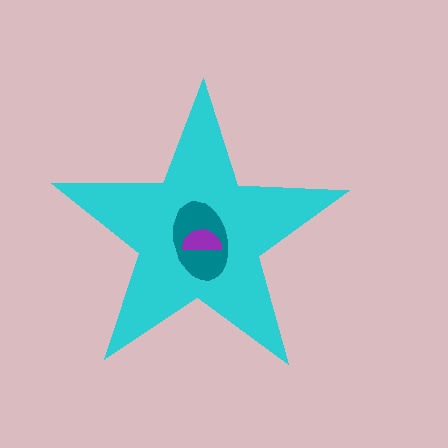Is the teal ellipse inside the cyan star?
Yes.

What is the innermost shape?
The purple semicircle.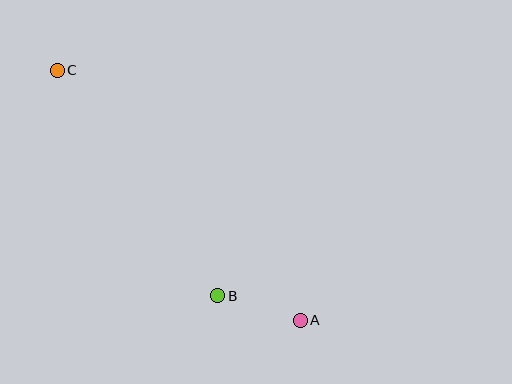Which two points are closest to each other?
Points A and B are closest to each other.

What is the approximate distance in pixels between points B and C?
The distance between B and C is approximately 277 pixels.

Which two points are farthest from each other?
Points A and C are farthest from each other.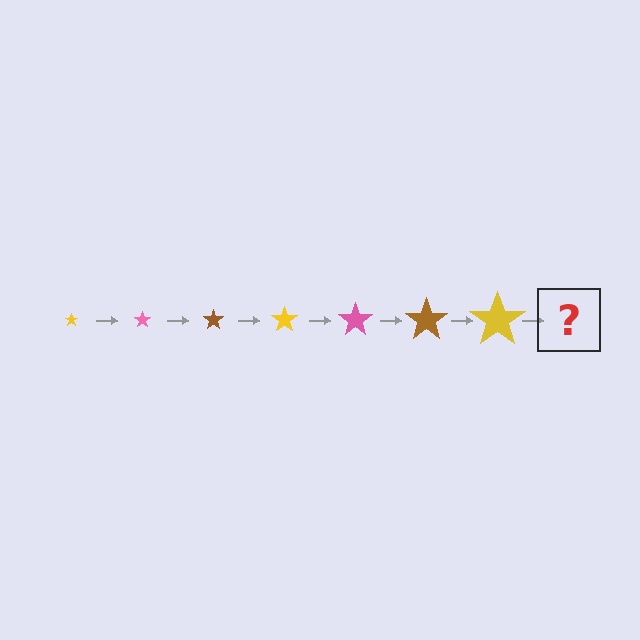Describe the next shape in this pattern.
It should be a pink star, larger than the previous one.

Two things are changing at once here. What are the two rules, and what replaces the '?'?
The two rules are that the star grows larger each step and the color cycles through yellow, pink, and brown. The '?' should be a pink star, larger than the previous one.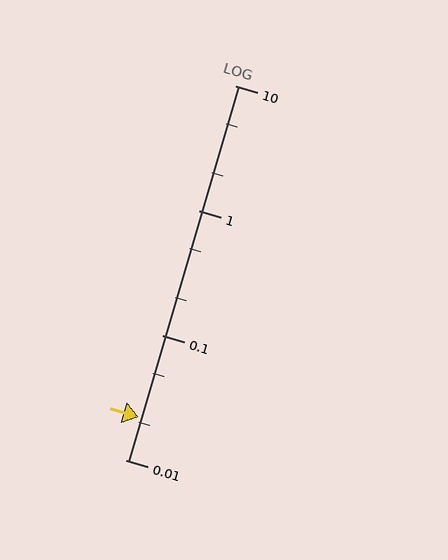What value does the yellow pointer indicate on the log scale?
The pointer indicates approximately 0.022.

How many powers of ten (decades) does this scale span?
The scale spans 3 decades, from 0.01 to 10.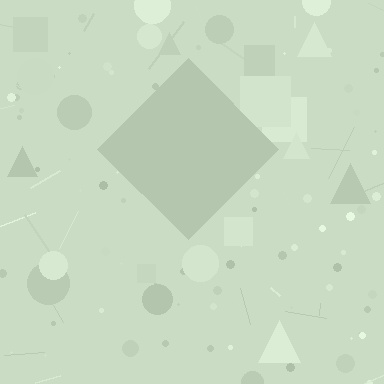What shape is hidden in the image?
A diamond is hidden in the image.